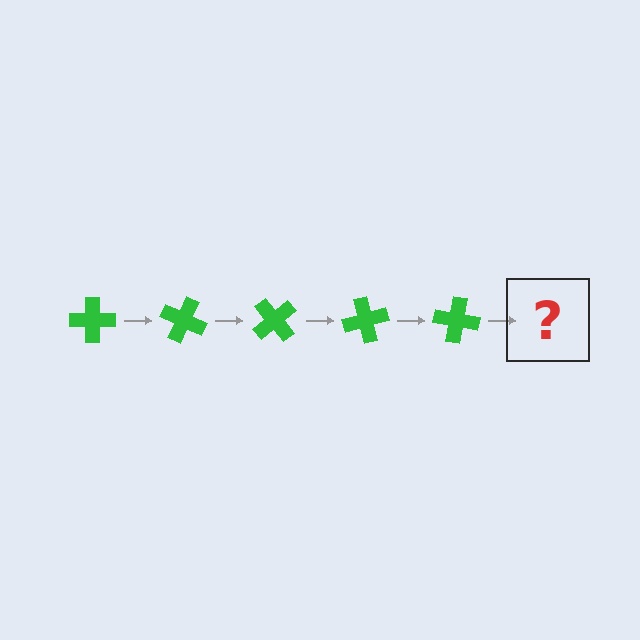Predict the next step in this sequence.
The next step is a green cross rotated 125 degrees.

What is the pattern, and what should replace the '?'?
The pattern is that the cross rotates 25 degrees each step. The '?' should be a green cross rotated 125 degrees.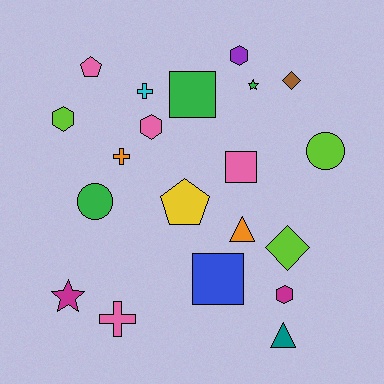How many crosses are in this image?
There are 3 crosses.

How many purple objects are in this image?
There is 1 purple object.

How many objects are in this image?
There are 20 objects.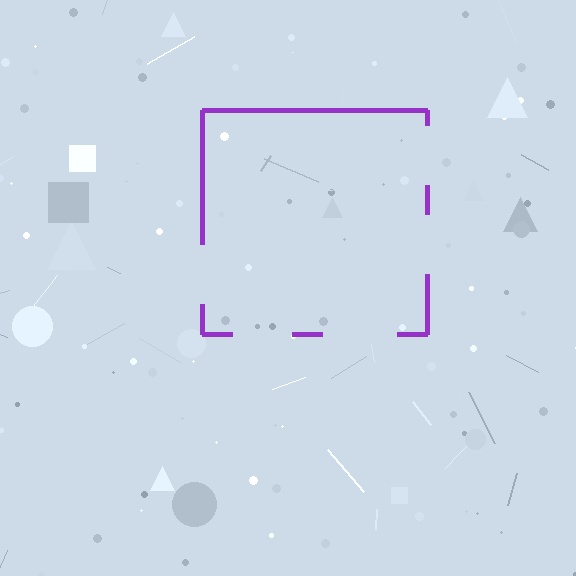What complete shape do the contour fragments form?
The contour fragments form a square.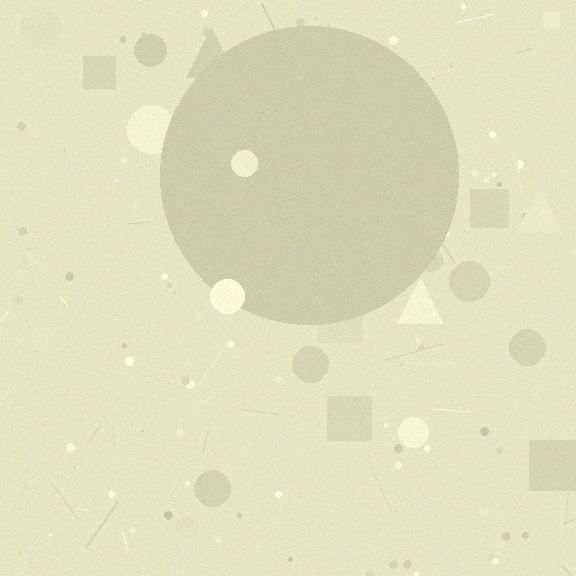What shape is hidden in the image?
A circle is hidden in the image.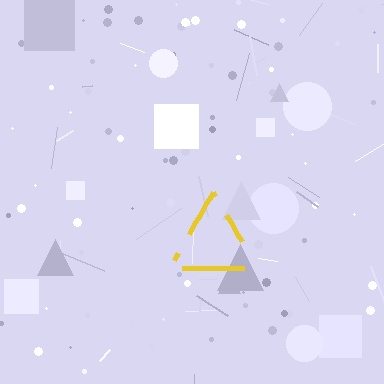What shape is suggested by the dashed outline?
The dashed outline suggests a triangle.